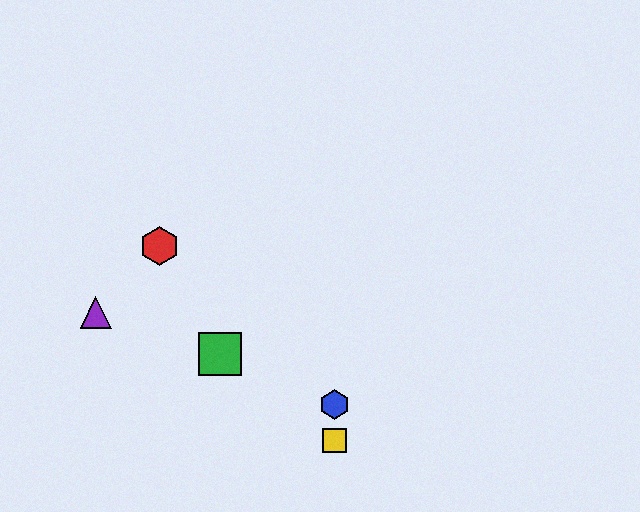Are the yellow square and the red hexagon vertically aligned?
No, the yellow square is at x≈335 and the red hexagon is at x≈159.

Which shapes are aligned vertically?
The blue hexagon, the yellow square are aligned vertically.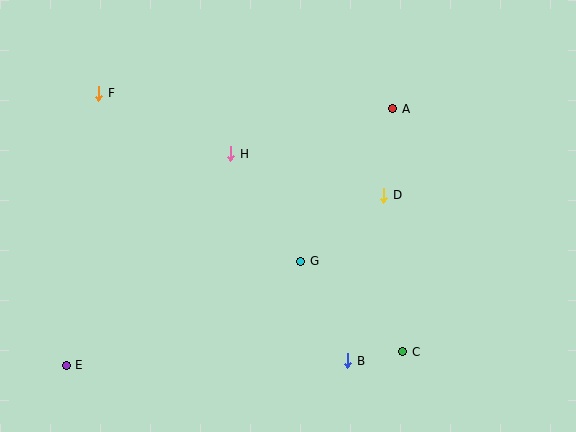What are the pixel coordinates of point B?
Point B is at (348, 361).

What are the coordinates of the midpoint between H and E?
The midpoint between H and E is at (148, 259).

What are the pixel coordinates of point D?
Point D is at (384, 195).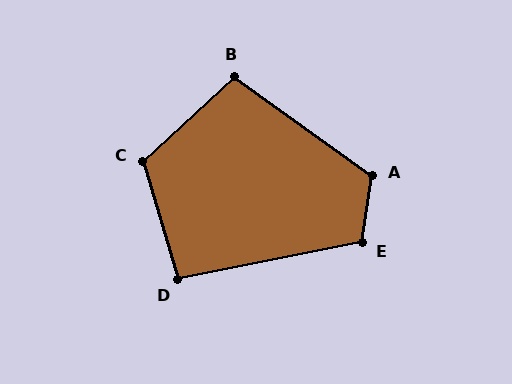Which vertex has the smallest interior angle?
D, at approximately 95 degrees.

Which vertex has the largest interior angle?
A, at approximately 117 degrees.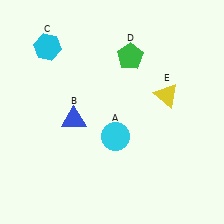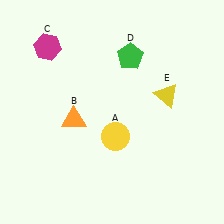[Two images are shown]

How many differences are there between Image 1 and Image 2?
There are 3 differences between the two images.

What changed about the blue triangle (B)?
In Image 1, B is blue. In Image 2, it changed to orange.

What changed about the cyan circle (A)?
In Image 1, A is cyan. In Image 2, it changed to yellow.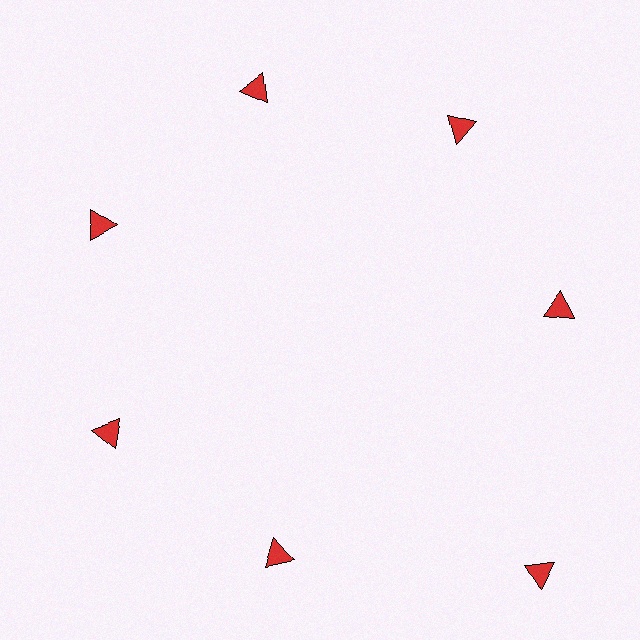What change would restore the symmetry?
The symmetry would be restored by moving it inward, back onto the ring so that all 7 triangles sit at equal angles and equal distance from the center.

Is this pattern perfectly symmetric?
No. The 7 red triangles are arranged in a ring, but one element near the 5 o'clock position is pushed outward from the center, breaking the 7-fold rotational symmetry.